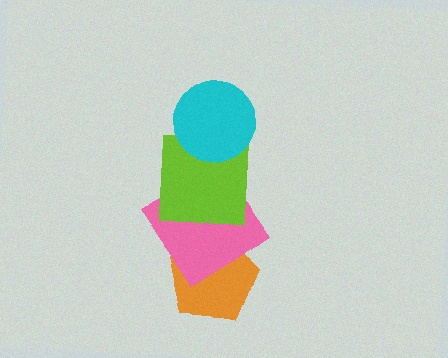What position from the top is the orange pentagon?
The orange pentagon is 4th from the top.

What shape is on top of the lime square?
The cyan circle is on top of the lime square.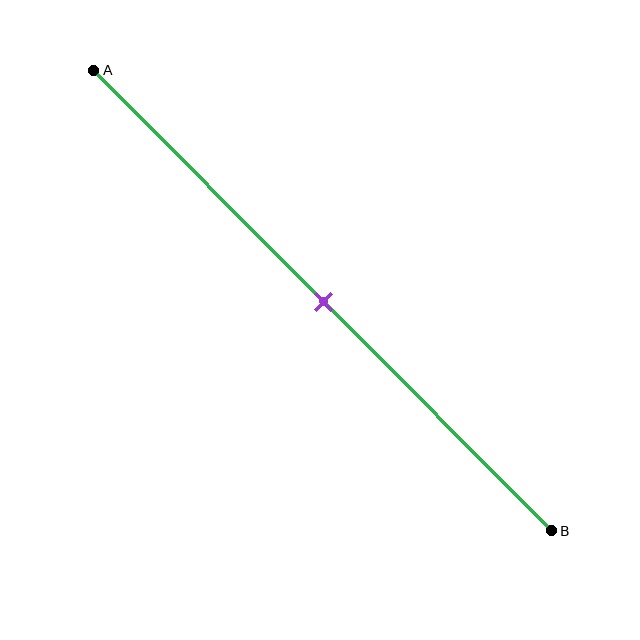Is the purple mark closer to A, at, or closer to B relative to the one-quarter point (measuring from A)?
The purple mark is closer to point B than the one-quarter point of segment AB.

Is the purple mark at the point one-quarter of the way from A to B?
No, the mark is at about 50% from A, not at the 25% one-quarter point.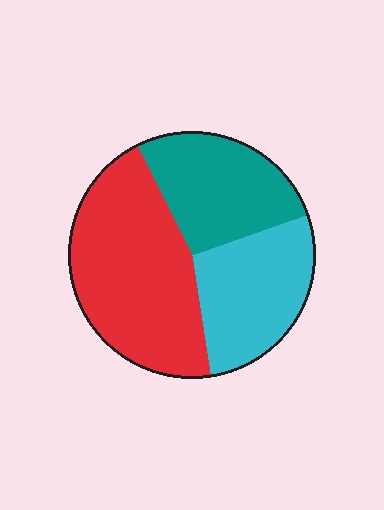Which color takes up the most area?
Red, at roughly 45%.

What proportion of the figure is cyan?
Cyan takes up about one quarter (1/4) of the figure.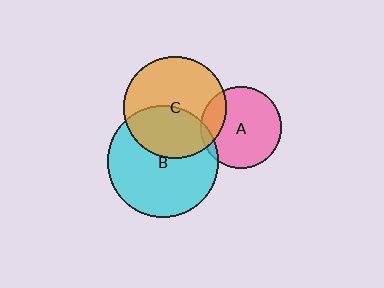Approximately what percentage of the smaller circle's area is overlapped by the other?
Approximately 20%.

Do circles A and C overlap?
Yes.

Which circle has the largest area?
Circle B (cyan).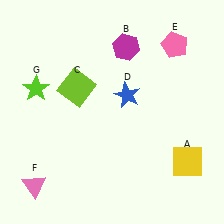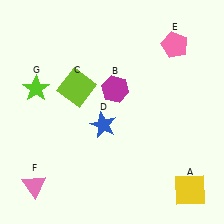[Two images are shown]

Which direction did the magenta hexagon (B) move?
The magenta hexagon (B) moved down.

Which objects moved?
The objects that moved are: the yellow square (A), the magenta hexagon (B), the blue star (D).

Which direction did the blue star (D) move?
The blue star (D) moved down.